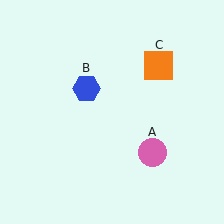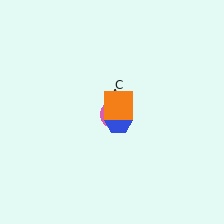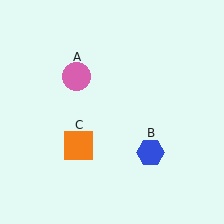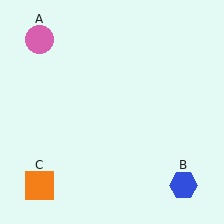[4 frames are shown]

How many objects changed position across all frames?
3 objects changed position: pink circle (object A), blue hexagon (object B), orange square (object C).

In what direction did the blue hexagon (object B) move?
The blue hexagon (object B) moved down and to the right.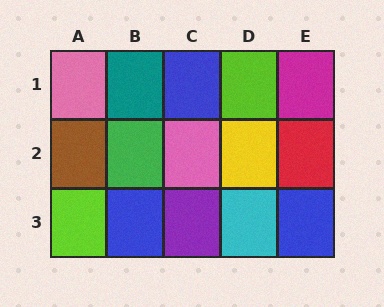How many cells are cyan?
1 cell is cyan.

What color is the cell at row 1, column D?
Lime.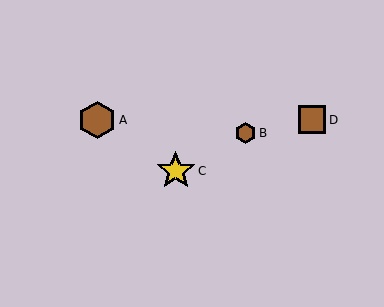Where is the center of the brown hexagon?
The center of the brown hexagon is at (97, 120).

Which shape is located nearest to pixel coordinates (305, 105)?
The brown square (labeled D) at (312, 120) is nearest to that location.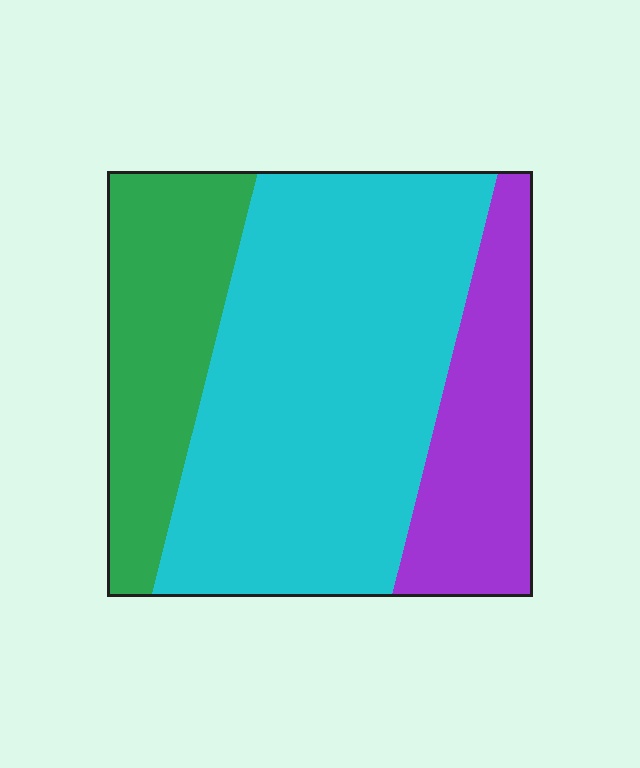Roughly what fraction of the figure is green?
Green covers roughly 25% of the figure.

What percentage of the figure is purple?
Purple takes up between a sixth and a third of the figure.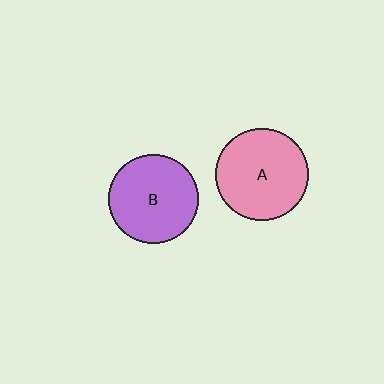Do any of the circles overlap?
No, none of the circles overlap.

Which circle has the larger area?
Circle A (pink).